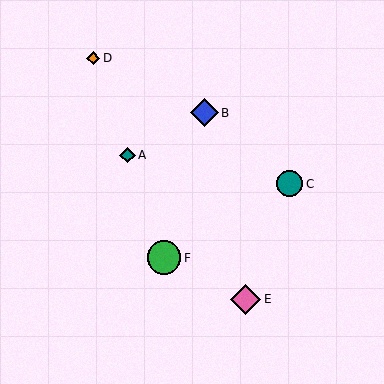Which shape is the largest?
The green circle (labeled F) is the largest.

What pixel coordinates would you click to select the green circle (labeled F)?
Click at (164, 258) to select the green circle F.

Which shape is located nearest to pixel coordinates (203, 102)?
The blue diamond (labeled B) at (205, 113) is nearest to that location.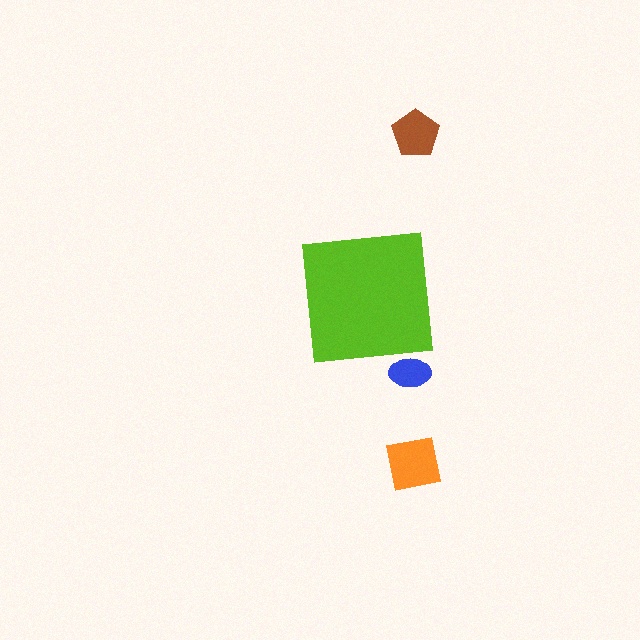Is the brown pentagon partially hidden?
No, the brown pentagon is fully visible.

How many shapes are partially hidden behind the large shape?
1 shape is partially hidden.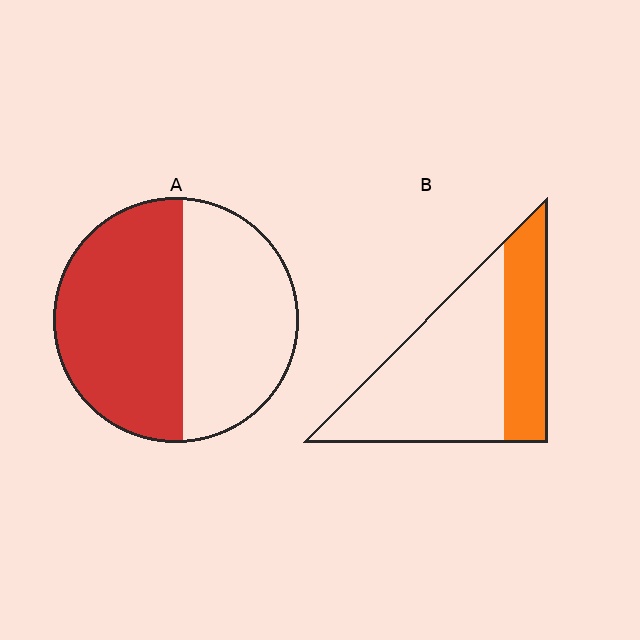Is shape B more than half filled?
No.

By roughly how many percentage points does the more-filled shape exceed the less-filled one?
By roughly 20 percentage points (A over B).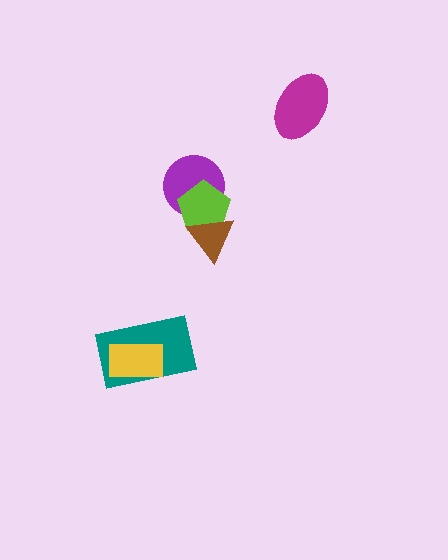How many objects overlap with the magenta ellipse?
0 objects overlap with the magenta ellipse.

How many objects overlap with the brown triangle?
1 object overlaps with the brown triangle.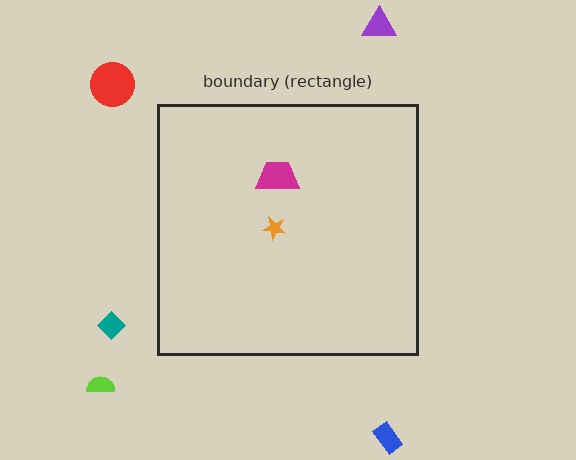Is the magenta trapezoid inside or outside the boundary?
Inside.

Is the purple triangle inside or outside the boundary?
Outside.